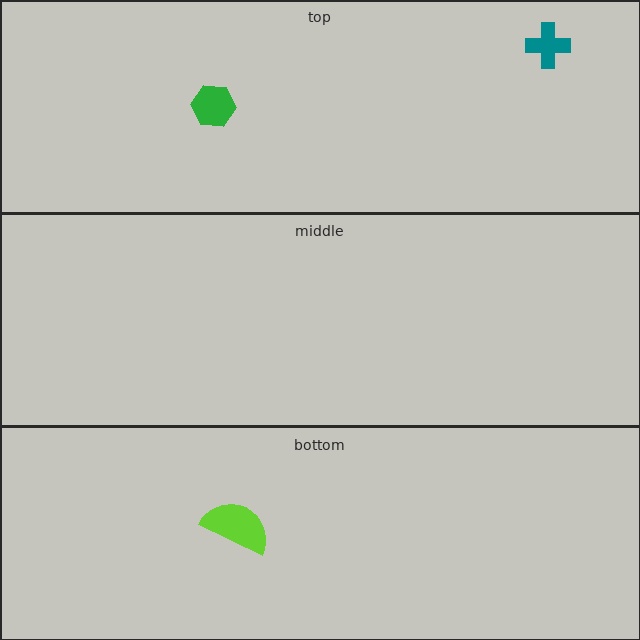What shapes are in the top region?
The teal cross, the green hexagon.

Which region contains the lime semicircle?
The bottom region.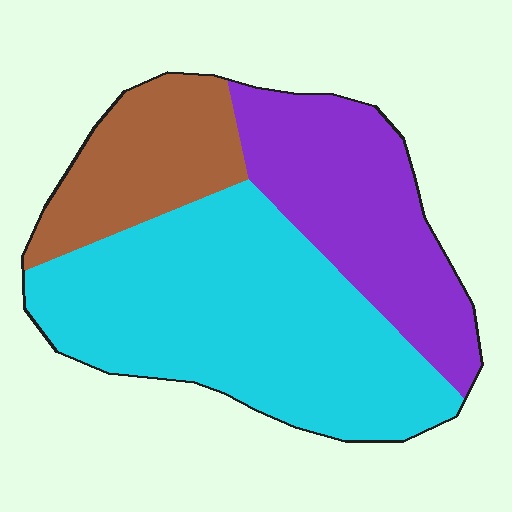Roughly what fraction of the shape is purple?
Purple takes up about one quarter (1/4) of the shape.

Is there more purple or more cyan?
Cyan.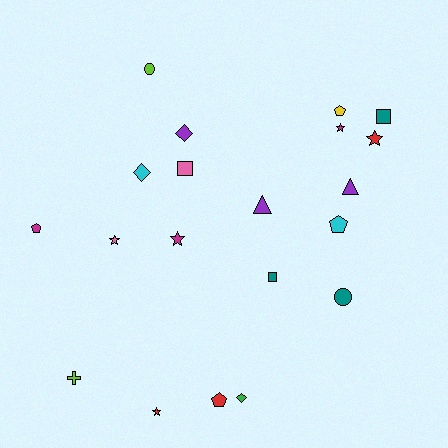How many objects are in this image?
There are 20 objects.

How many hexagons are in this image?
There are no hexagons.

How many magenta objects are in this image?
There are 3 magenta objects.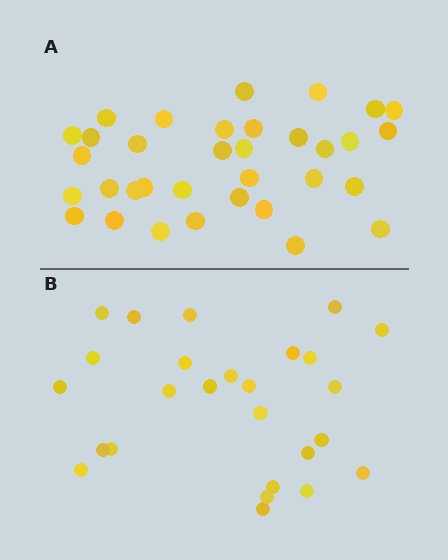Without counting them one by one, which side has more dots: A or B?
Region A (the top region) has more dots.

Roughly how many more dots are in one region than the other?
Region A has roughly 8 or so more dots than region B.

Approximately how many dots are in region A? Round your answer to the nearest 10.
About 30 dots. (The exact count is 34, which rounds to 30.)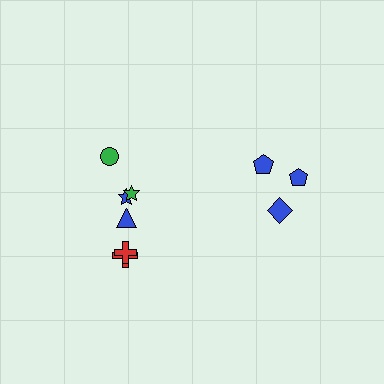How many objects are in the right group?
There are 3 objects.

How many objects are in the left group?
There are 6 objects.